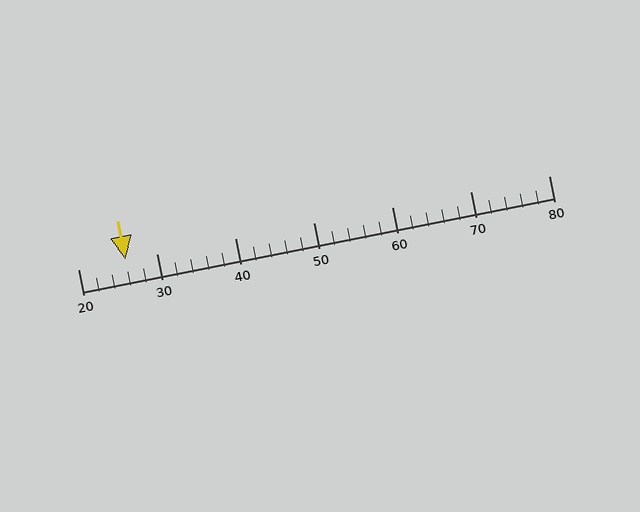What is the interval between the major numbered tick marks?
The major tick marks are spaced 10 units apart.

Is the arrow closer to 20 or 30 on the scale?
The arrow is closer to 30.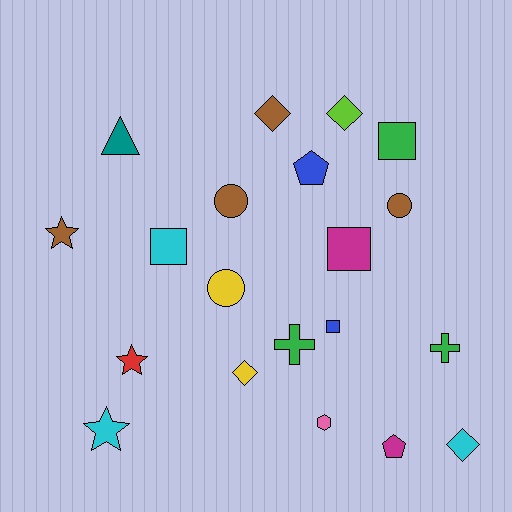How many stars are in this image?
There are 3 stars.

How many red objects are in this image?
There is 1 red object.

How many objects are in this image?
There are 20 objects.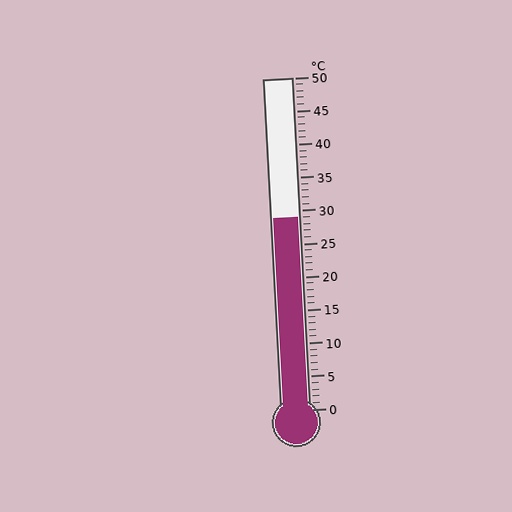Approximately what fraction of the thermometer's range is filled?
The thermometer is filled to approximately 60% of its range.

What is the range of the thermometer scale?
The thermometer scale ranges from 0°C to 50°C.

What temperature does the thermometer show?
The thermometer shows approximately 29°C.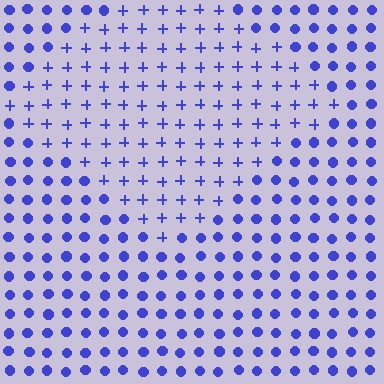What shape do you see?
I see a diamond.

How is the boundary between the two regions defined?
The boundary is defined by a change in element shape: plus signs inside vs. circles outside. All elements share the same color and spacing.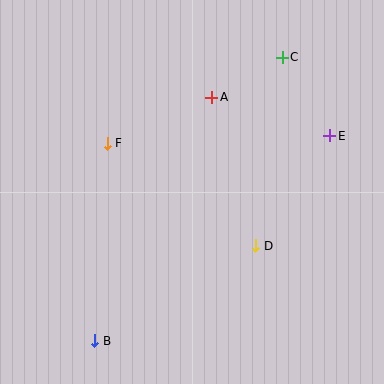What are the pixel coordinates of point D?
Point D is at (256, 246).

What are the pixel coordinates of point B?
Point B is at (95, 341).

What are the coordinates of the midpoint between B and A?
The midpoint between B and A is at (153, 219).